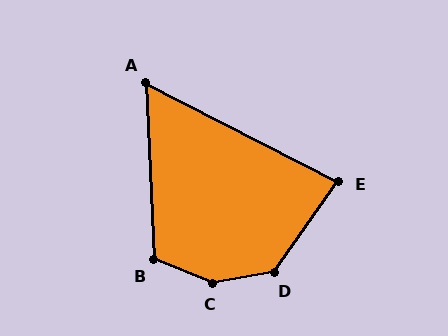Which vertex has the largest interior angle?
C, at approximately 148 degrees.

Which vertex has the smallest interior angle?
A, at approximately 60 degrees.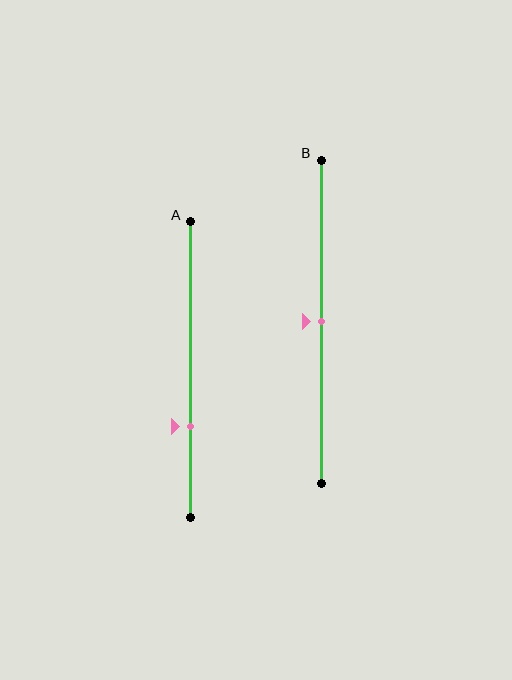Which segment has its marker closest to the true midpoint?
Segment B has its marker closest to the true midpoint.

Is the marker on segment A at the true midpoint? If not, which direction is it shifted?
No, the marker on segment A is shifted downward by about 19% of the segment length.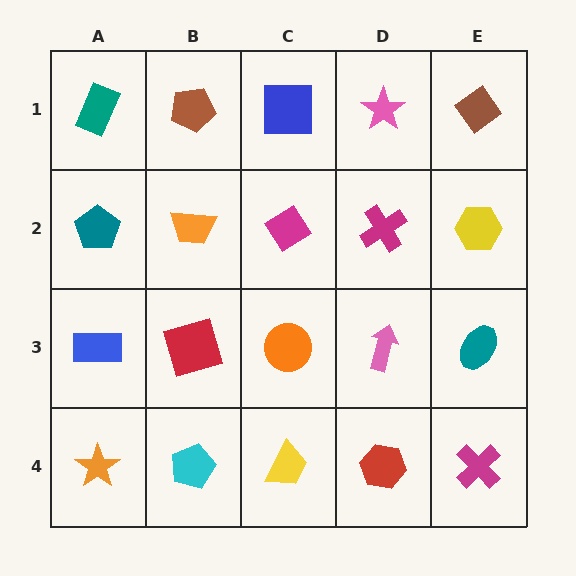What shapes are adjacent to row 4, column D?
A pink arrow (row 3, column D), a yellow trapezoid (row 4, column C), a magenta cross (row 4, column E).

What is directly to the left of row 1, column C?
A brown pentagon.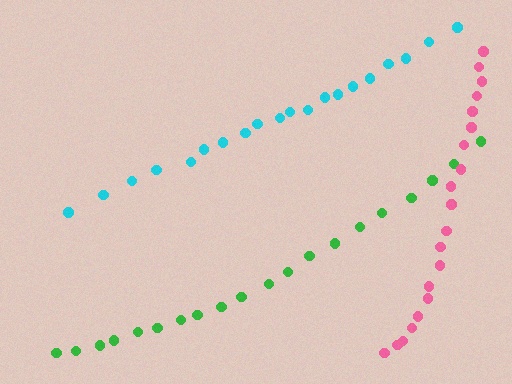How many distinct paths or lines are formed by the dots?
There are 3 distinct paths.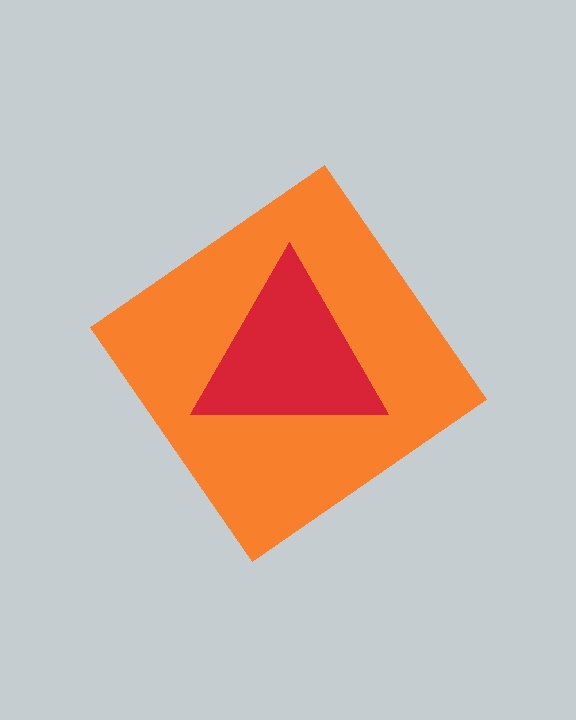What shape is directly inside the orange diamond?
The red triangle.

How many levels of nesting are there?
2.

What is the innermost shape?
The red triangle.